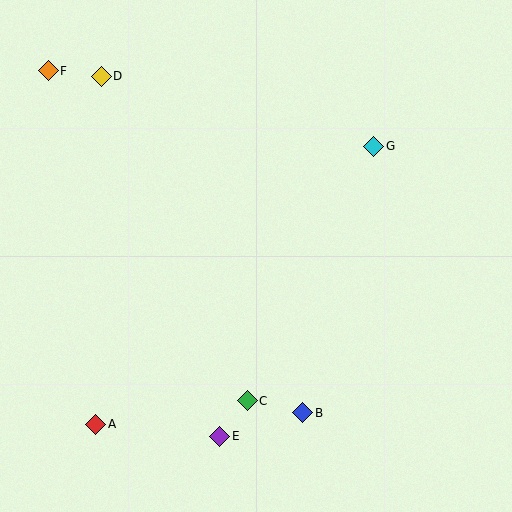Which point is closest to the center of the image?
Point C at (247, 401) is closest to the center.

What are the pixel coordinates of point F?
Point F is at (48, 71).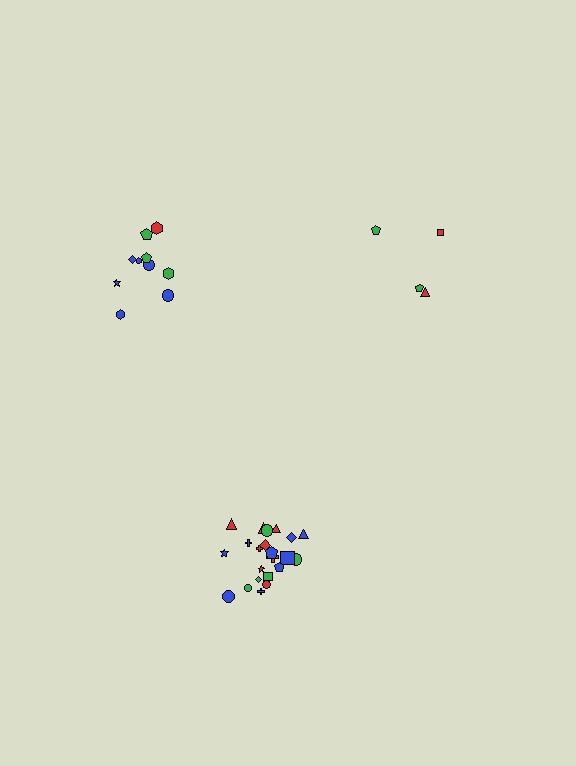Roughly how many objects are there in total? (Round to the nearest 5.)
Roughly 35 objects in total.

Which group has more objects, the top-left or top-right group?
The top-left group.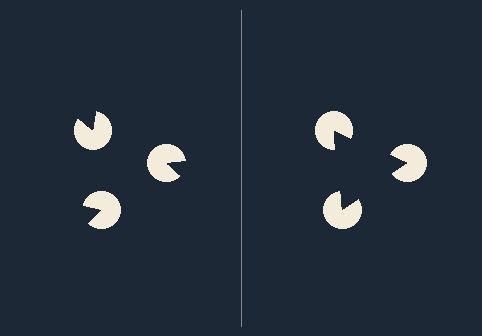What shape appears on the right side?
An illusory triangle.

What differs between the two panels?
The pac-man discs are positioned identically on both sides; only the wedge orientations differ. On the right they align to a triangle; on the left they are misaligned.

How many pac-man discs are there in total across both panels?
6 — 3 on each side.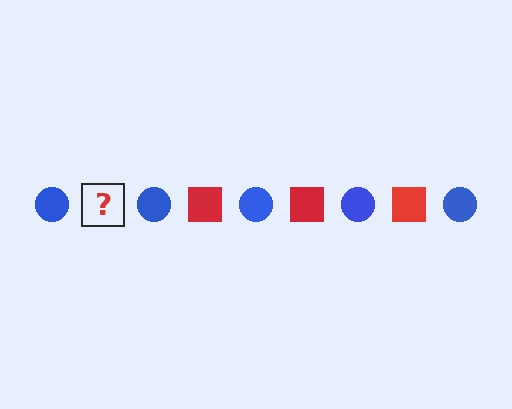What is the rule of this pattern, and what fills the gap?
The rule is that the pattern alternates between blue circle and red square. The gap should be filled with a red square.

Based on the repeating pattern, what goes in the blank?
The blank should be a red square.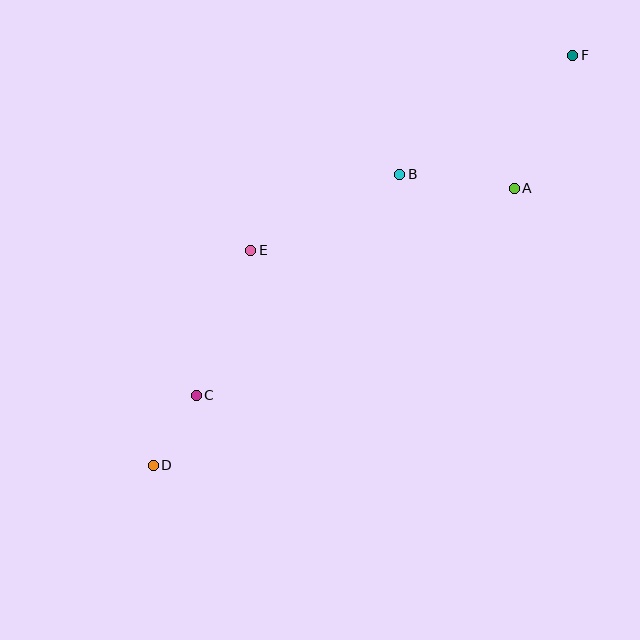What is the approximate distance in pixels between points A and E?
The distance between A and E is approximately 271 pixels.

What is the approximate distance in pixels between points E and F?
The distance between E and F is approximately 376 pixels.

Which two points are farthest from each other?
Points D and F are farthest from each other.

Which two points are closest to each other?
Points C and D are closest to each other.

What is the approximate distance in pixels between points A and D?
The distance between A and D is approximately 455 pixels.